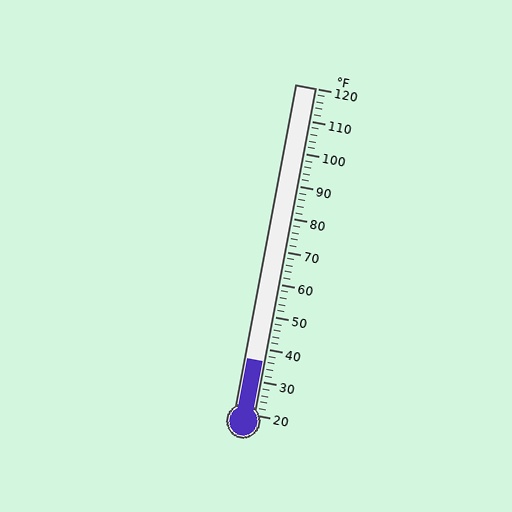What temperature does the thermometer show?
The thermometer shows approximately 36°F.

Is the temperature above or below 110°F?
The temperature is below 110°F.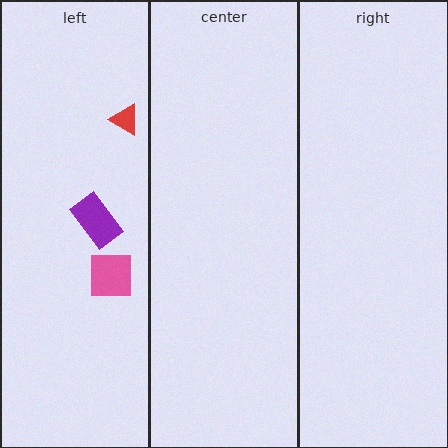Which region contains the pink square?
The left region.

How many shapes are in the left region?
3.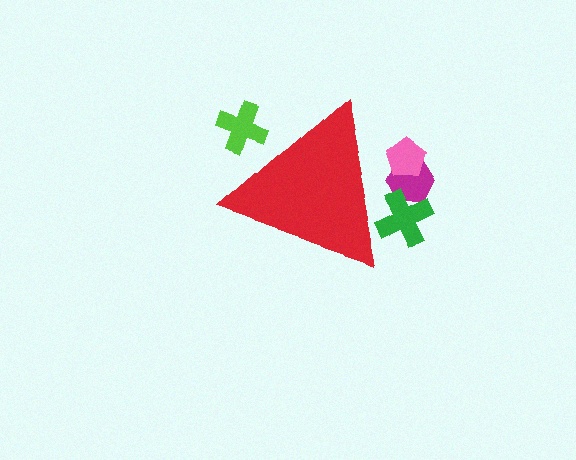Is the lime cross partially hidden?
Yes, the lime cross is partially hidden behind the red triangle.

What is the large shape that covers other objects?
A red triangle.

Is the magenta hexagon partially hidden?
Yes, the magenta hexagon is partially hidden behind the red triangle.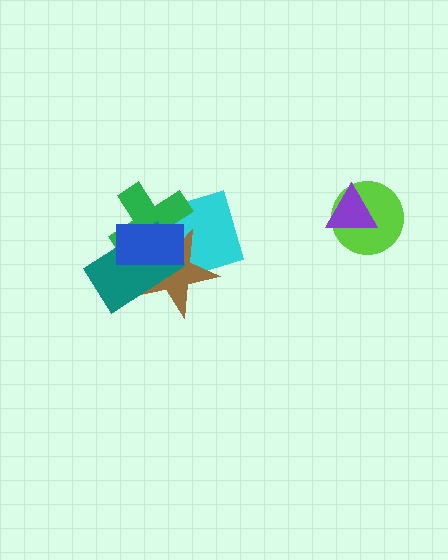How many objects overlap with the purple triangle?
1 object overlaps with the purple triangle.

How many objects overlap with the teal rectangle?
4 objects overlap with the teal rectangle.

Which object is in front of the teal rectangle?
The blue rectangle is in front of the teal rectangle.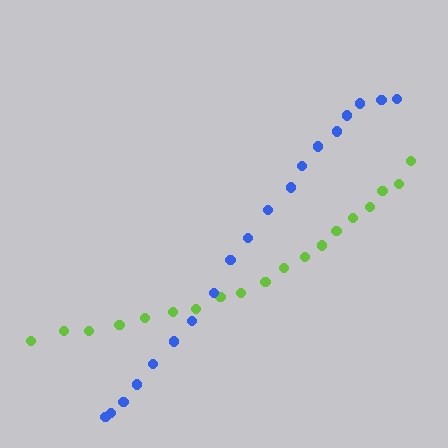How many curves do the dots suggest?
There are 2 distinct paths.